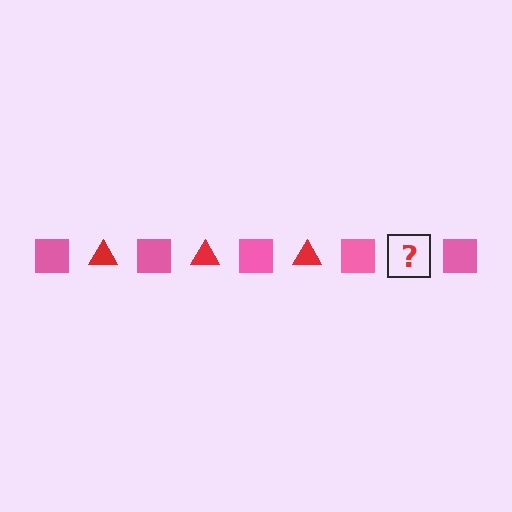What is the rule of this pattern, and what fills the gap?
The rule is that the pattern alternates between pink square and red triangle. The gap should be filled with a red triangle.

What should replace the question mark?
The question mark should be replaced with a red triangle.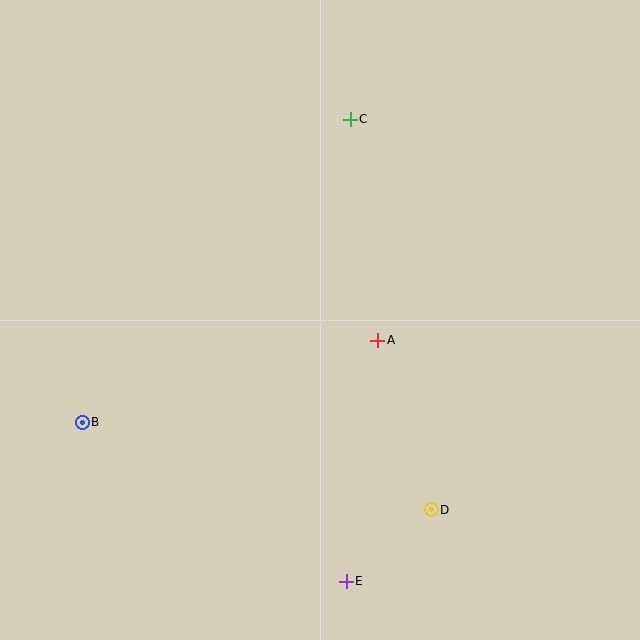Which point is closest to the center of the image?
Point A at (378, 340) is closest to the center.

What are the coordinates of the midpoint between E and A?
The midpoint between E and A is at (362, 461).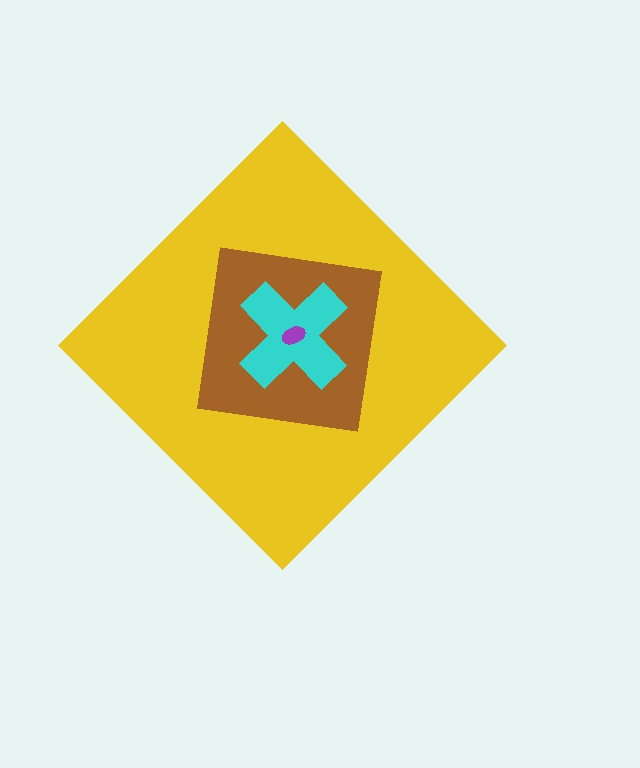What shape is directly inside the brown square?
The cyan cross.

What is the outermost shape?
The yellow diamond.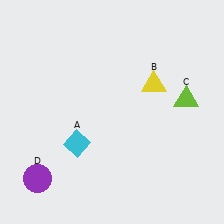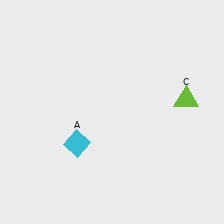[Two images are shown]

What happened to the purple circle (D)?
The purple circle (D) was removed in Image 2. It was in the bottom-left area of Image 1.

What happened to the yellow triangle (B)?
The yellow triangle (B) was removed in Image 2. It was in the top-right area of Image 1.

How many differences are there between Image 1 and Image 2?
There are 2 differences between the two images.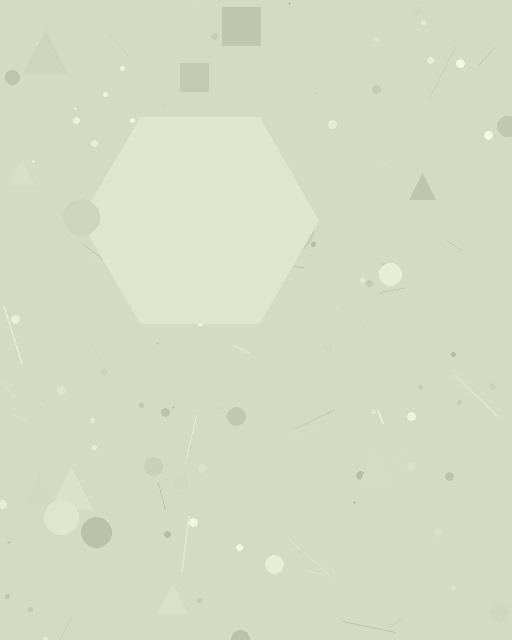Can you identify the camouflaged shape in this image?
The camouflaged shape is a hexagon.